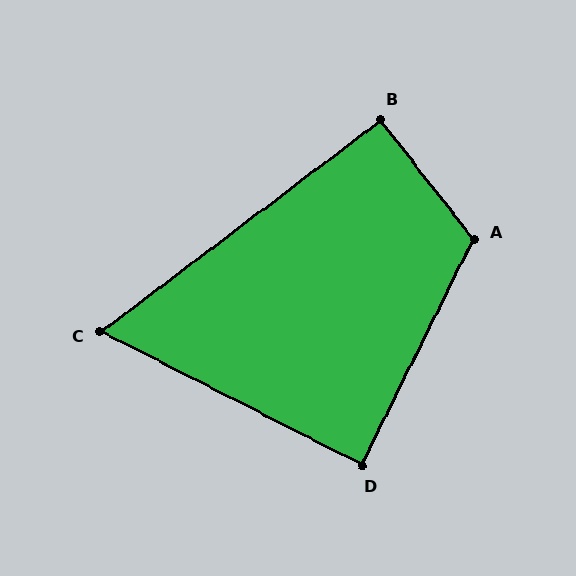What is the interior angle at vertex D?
Approximately 89 degrees (approximately right).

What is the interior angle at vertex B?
Approximately 91 degrees (approximately right).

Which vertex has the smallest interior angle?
C, at approximately 64 degrees.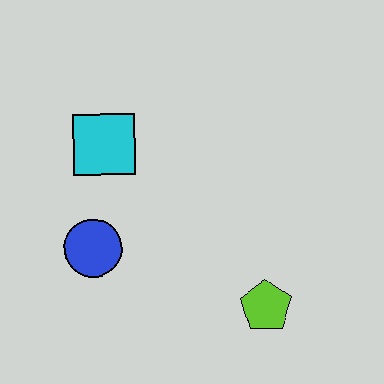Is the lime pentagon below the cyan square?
Yes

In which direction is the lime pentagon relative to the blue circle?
The lime pentagon is to the right of the blue circle.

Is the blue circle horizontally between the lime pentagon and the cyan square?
No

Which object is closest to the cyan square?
The blue circle is closest to the cyan square.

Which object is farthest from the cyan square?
The lime pentagon is farthest from the cyan square.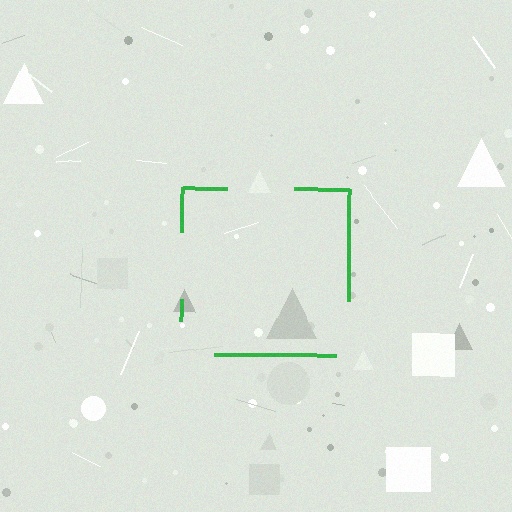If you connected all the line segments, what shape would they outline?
They would outline a square.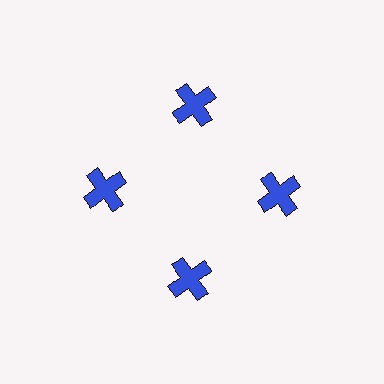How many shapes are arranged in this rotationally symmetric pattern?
There are 4 shapes, arranged in 4 groups of 1.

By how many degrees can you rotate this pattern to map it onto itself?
The pattern maps onto itself every 90 degrees of rotation.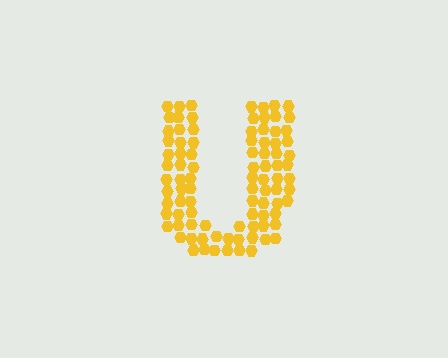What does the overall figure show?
The overall figure shows the letter U.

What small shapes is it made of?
It is made of small hexagons.